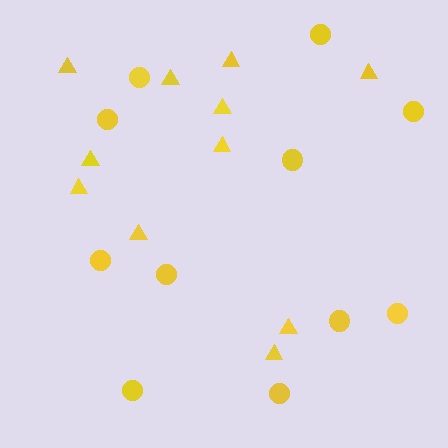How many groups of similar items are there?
There are 2 groups: one group of circles (11) and one group of triangles (11).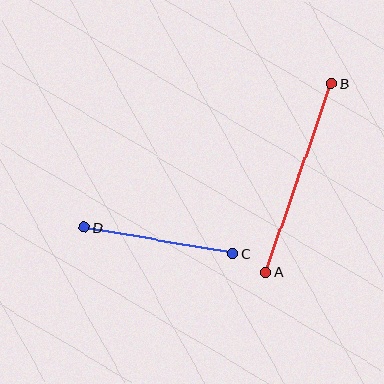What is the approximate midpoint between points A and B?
The midpoint is at approximately (298, 178) pixels.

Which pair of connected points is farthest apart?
Points A and B are farthest apart.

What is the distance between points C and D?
The distance is approximately 151 pixels.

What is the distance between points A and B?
The distance is approximately 200 pixels.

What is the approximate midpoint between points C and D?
The midpoint is at approximately (159, 240) pixels.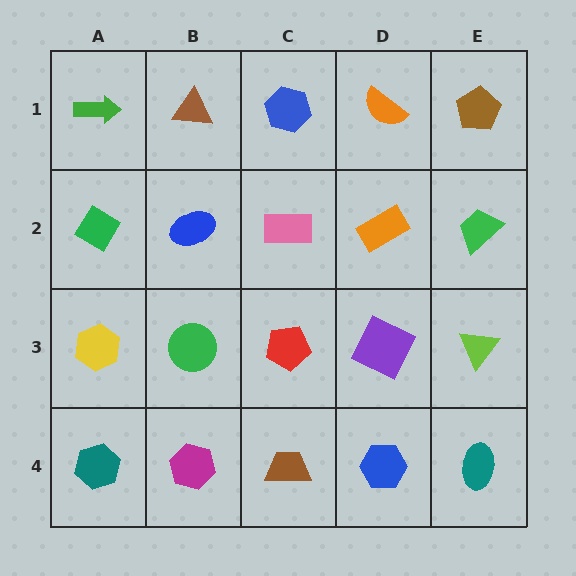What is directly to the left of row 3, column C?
A green circle.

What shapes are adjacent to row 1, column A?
A green diamond (row 2, column A), a brown triangle (row 1, column B).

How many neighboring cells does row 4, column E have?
2.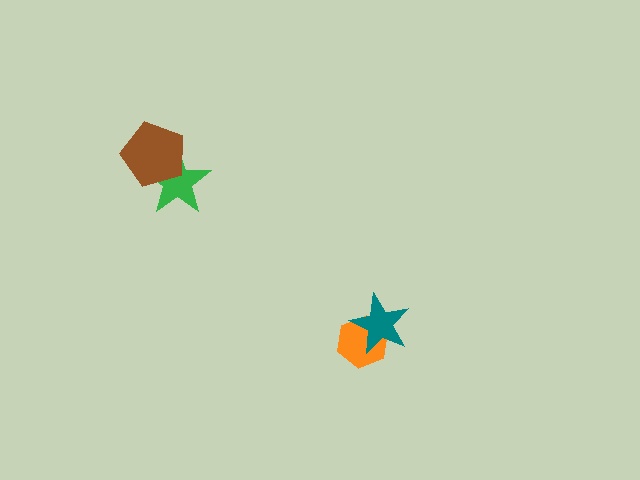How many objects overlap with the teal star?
1 object overlaps with the teal star.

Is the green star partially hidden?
Yes, it is partially covered by another shape.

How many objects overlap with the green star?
1 object overlaps with the green star.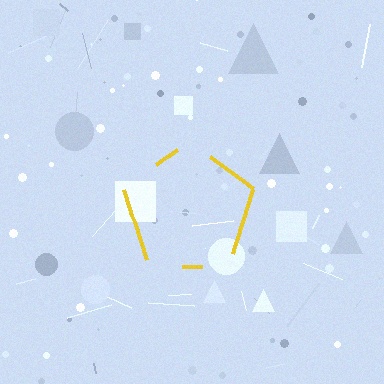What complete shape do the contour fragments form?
The contour fragments form a pentagon.